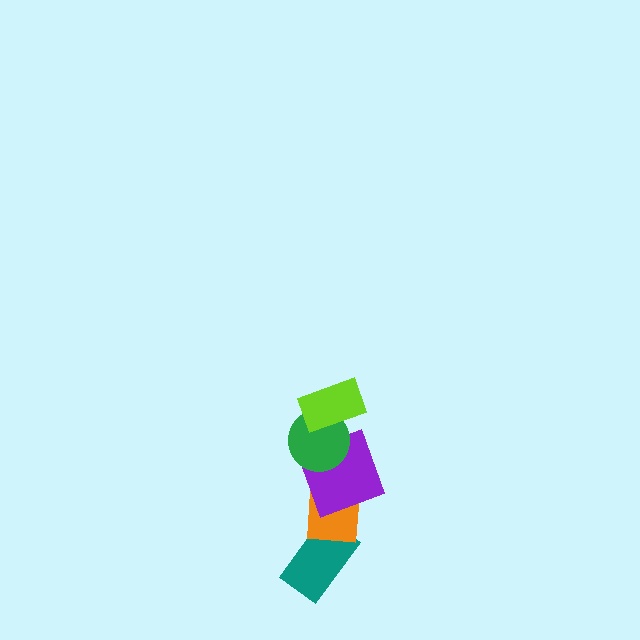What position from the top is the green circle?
The green circle is 2nd from the top.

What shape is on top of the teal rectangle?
The orange square is on top of the teal rectangle.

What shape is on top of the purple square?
The green circle is on top of the purple square.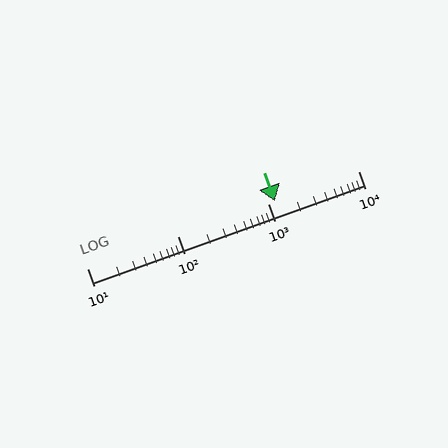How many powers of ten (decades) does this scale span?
The scale spans 3 decades, from 10 to 10000.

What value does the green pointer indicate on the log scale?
The pointer indicates approximately 1200.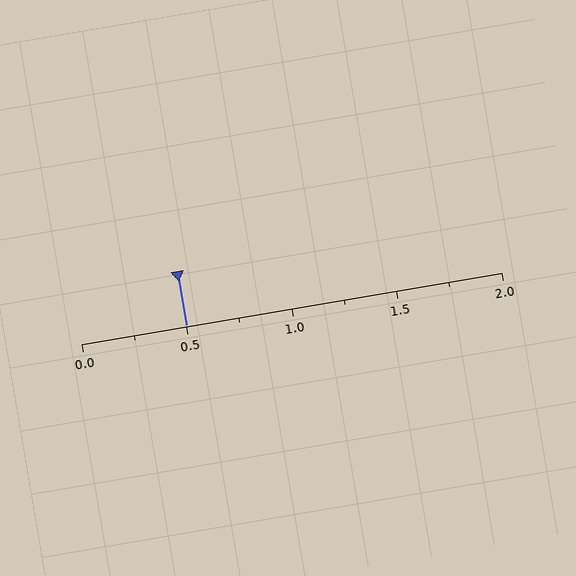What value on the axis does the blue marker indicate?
The marker indicates approximately 0.5.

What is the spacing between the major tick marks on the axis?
The major ticks are spaced 0.5 apart.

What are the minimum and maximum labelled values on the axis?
The axis runs from 0.0 to 2.0.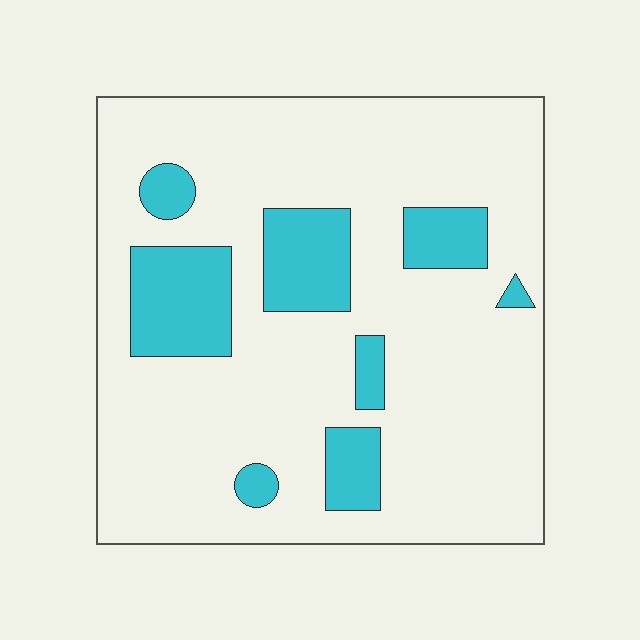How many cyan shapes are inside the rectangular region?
8.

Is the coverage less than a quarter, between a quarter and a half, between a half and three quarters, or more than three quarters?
Less than a quarter.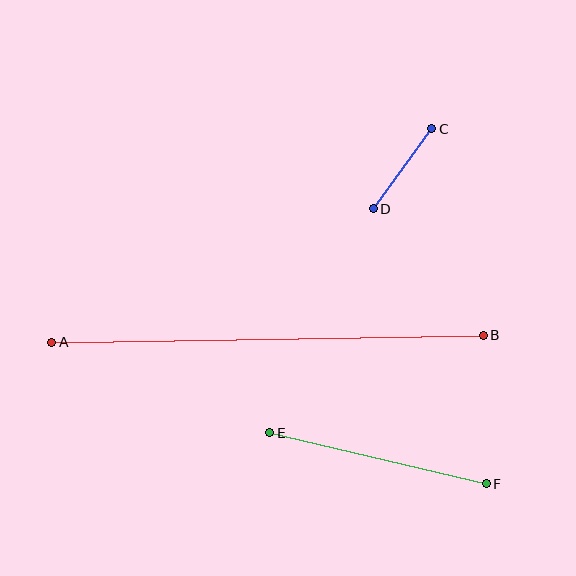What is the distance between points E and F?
The distance is approximately 223 pixels.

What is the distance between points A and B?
The distance is approximately 432 pixels.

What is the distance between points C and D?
The distance is approximately 99 pixels.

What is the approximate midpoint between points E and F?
The midpoint is at approximately (378, 458) pixels.